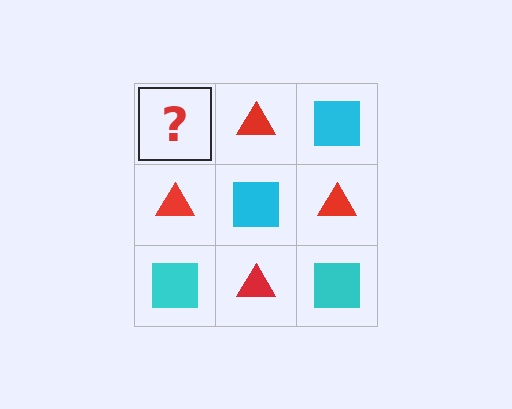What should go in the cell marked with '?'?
The missing cell should contain a cyan square.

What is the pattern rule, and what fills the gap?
The rule is that it alternates cyan square and red triangle in a checkerboard pattern. The gap should be filled with a cyan square.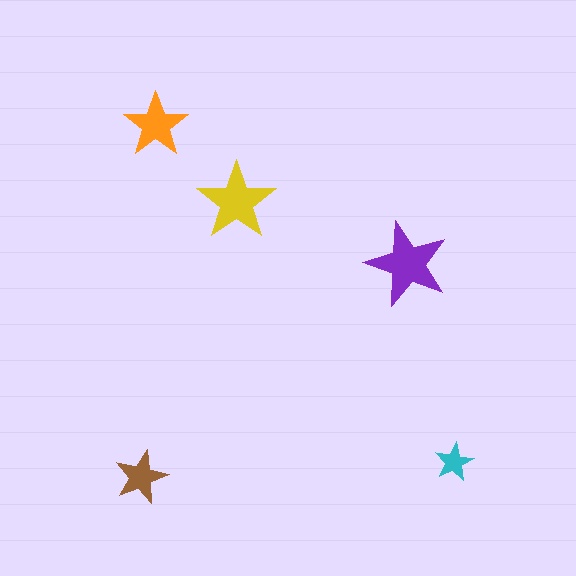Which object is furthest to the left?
The brown star is leftmost.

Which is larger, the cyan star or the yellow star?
The yellow one.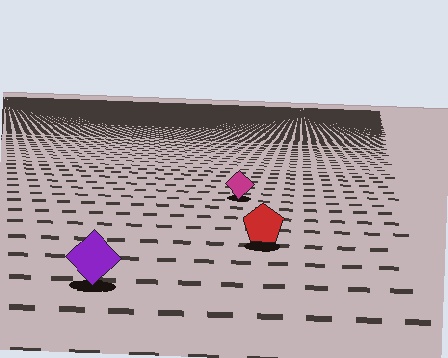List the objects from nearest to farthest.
From nearest to farthest: the purple diamond, the red pentagon, the magenta diamond.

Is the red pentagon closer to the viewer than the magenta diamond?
Yes. The red pentagon is closer — you can tell from the texture gradient: the ground texture is coarser near it.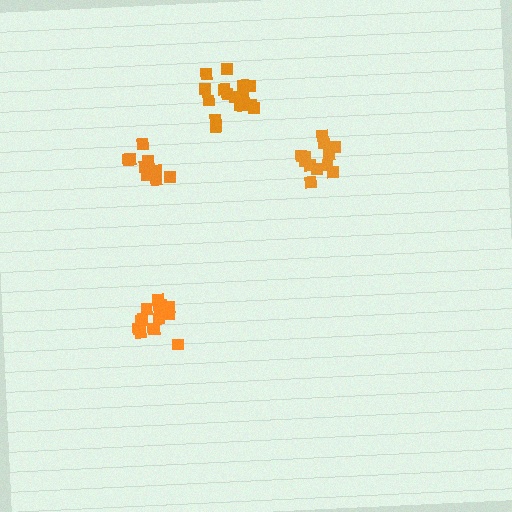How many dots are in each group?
Group 1: 15 dots, Group 2: 12 dots, Group 3: 17 dots, Group 4: 11 dots (55 total).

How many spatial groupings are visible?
There are 4 spatial groupings.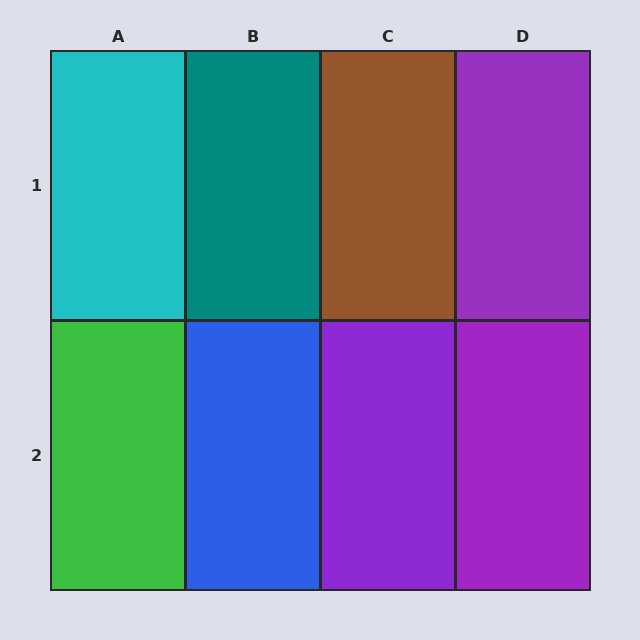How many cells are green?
1 cell is green.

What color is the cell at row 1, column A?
Cyan.